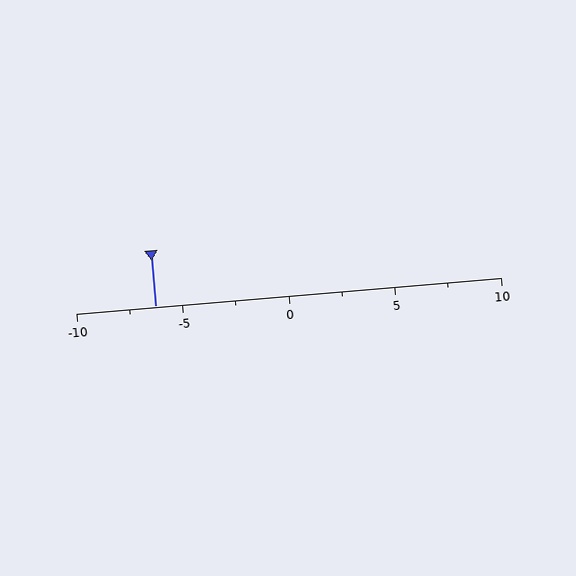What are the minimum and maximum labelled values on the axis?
The axis runs from -10 to 10.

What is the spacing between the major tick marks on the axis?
The major ticks are spaced 5 apart.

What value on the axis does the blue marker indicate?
The marker indicates approximately -6.2.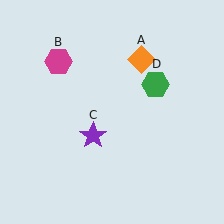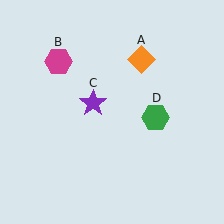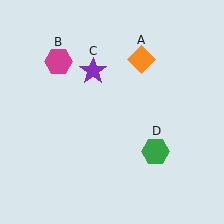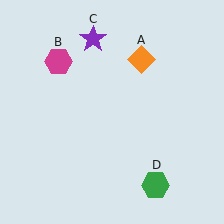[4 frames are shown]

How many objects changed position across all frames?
2 objects changed position: purple star (object C), green hexagon (object D).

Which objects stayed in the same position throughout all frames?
Orange diamond (object A) and magenta hexagon (object B) remained stationary.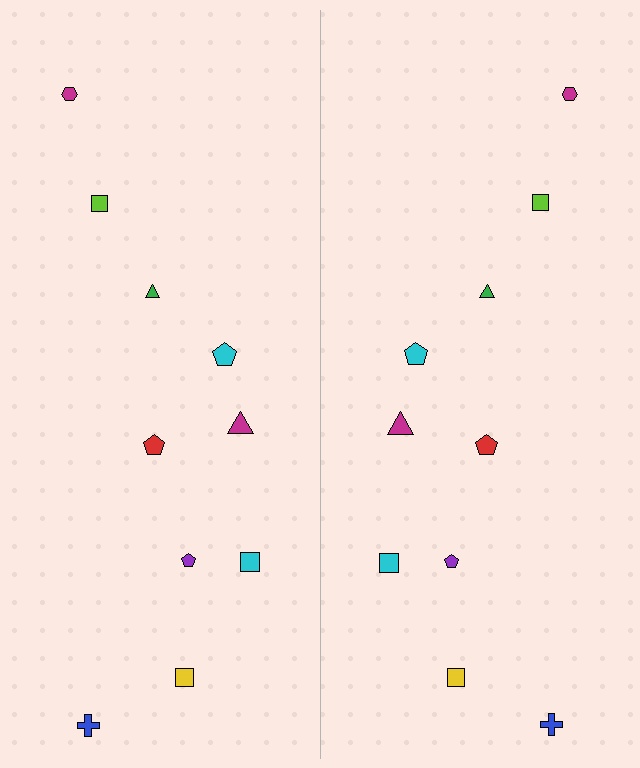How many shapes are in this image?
There are 20 shapes in this image.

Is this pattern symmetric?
Yes, this pattern has bilateral (reflection) symmetry.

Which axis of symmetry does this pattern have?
The pattern has a vertical axis of symmetry running through the center of the image.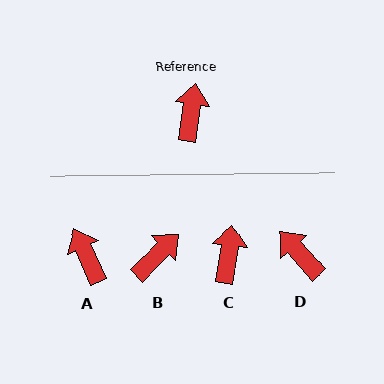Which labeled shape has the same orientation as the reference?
C.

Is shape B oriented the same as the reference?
No, it is off by about 37 degrees.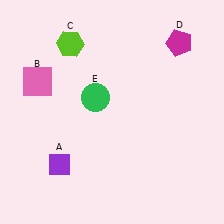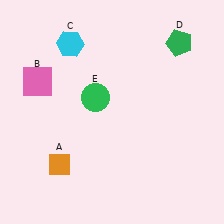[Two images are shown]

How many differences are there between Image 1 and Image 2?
There are 3 differences between the two images.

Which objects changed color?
A changed from purple to orange. C changed from lime to cyan. D changed from magenta to green.